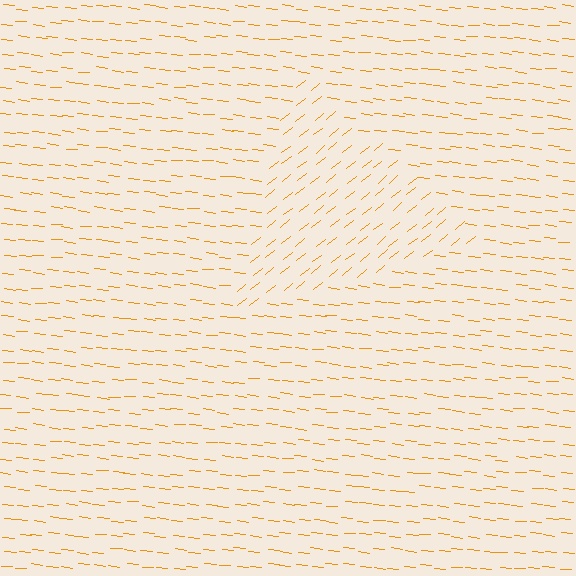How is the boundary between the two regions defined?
The boundary is defined purely by a change in line orientation (approximately 45 degrees difference). All lines are the same color and thickness.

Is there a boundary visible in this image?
Yes, there is a texture boundary formed by a change in line orientation.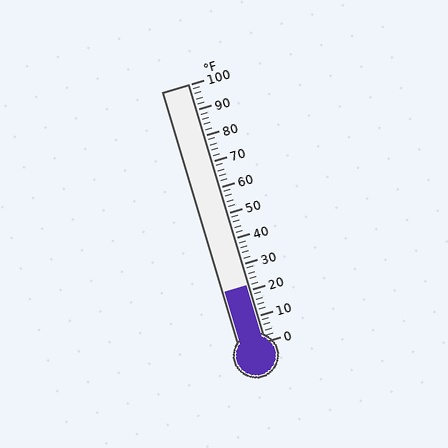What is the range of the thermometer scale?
The thermometer scale ranges from 0°F to 100°F.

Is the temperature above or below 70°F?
The temperature is below 70°F.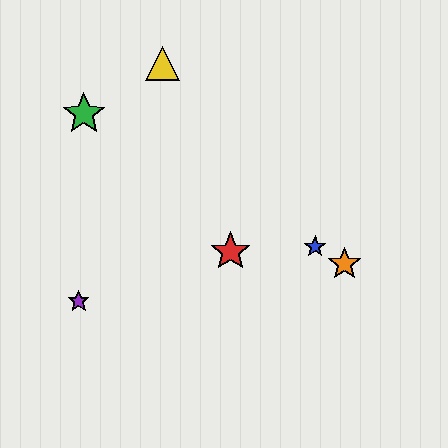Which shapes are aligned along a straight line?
The blue star, the green star, the orange star are aligned along a straight line.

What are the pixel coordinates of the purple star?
The purple star is at (79, 301).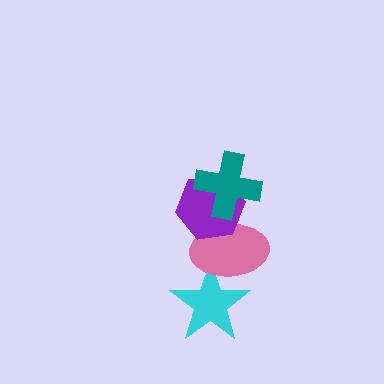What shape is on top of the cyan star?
The pink ellipse is on top of the cyan star.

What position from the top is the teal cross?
The teal cross is 1st from the top.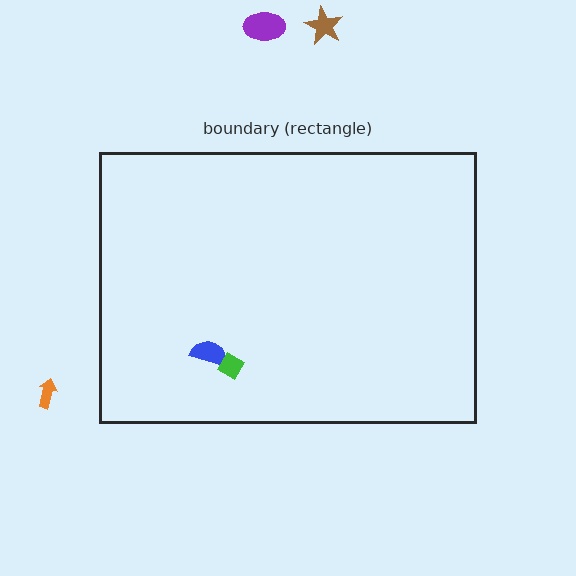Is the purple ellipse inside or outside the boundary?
Outside.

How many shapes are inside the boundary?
2 inside, 3 outside.